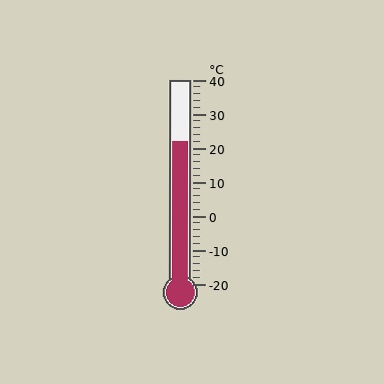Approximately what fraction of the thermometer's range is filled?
The thermometer is filled to approximately 70% of its range.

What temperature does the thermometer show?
The thermometer shows approximately 22°C.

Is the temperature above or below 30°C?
The temperature is below 30°C.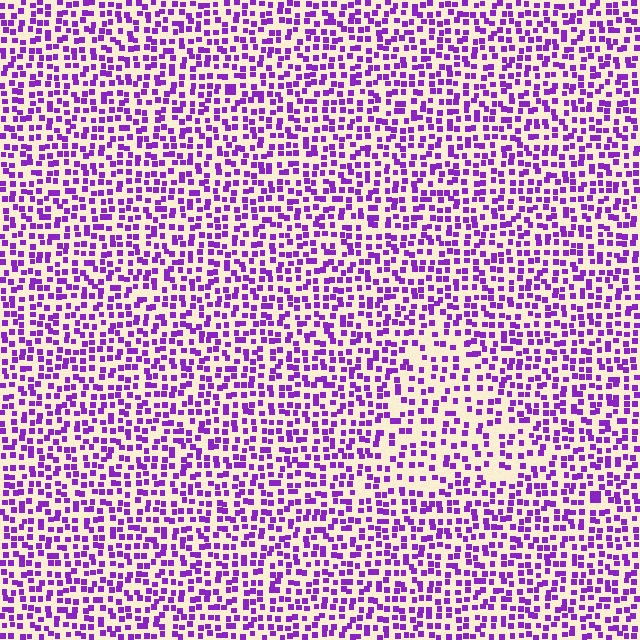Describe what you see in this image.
The image contains small purple elements arranged at two different densities. A triangle-shaped region is visible where the elements are less densely packed than the surrounding area.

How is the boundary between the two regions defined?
The boundary is defined by a change in element density (approximately 1.5x ratio). All elements are the same color, size, and shape.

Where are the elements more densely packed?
The elements are more densely packed outside the triangle boundary.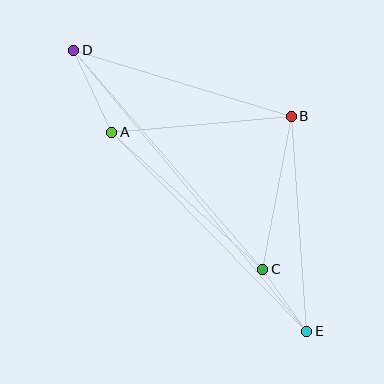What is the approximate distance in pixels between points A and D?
The distance between A and D is approximately 90 pixels.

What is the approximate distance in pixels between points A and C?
The distance between A and C is approximately 204 pixels.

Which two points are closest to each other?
Points C and E are closest to each other.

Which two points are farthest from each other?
Points D and E are farthest from each other.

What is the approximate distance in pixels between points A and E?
The distance between A and E is approximately 279 pixels.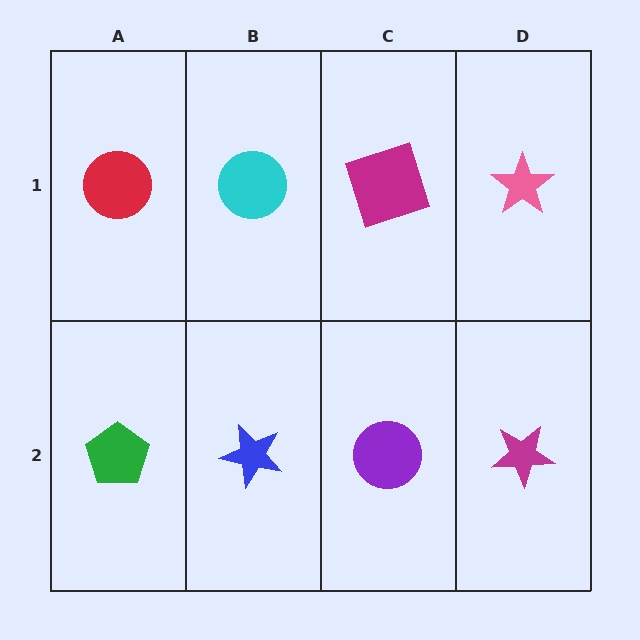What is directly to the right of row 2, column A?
A blue star.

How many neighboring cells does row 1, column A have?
2.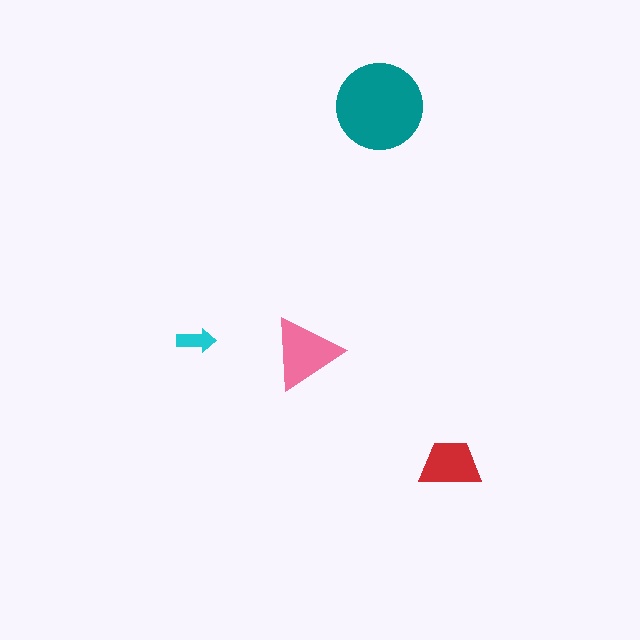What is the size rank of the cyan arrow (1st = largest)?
4th.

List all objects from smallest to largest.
The cyan arrow, the red trapezoid, the pink triangle, the teal circle.